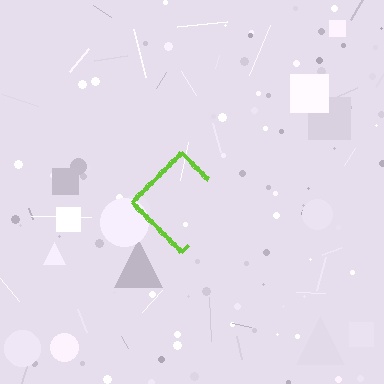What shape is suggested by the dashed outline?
The dashed outline suggests a diamond.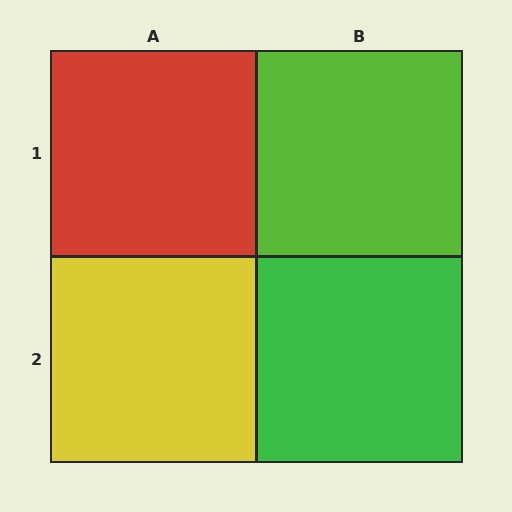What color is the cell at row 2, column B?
Green.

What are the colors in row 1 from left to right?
Red, lime.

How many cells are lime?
1 cell is lime.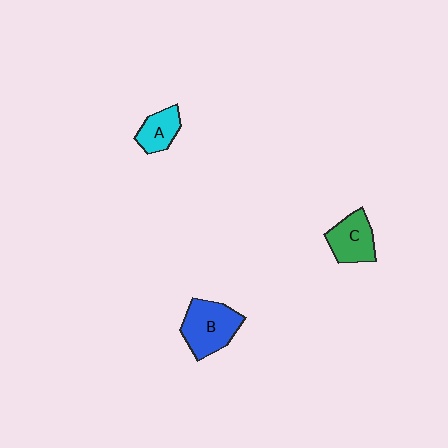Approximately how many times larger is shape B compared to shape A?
Approximately 1.8 times.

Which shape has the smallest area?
Shape A (cyan).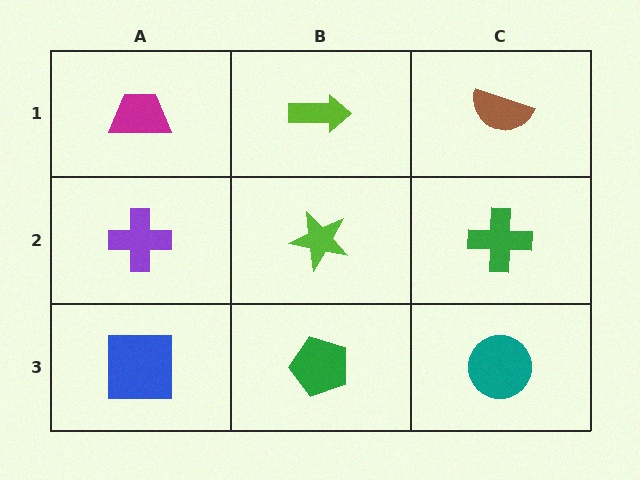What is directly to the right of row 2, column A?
A lime star.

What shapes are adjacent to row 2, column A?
A magenta trapezoid (row 1, column A), a blue square (row 3, column A), a lime star (row 2, column B).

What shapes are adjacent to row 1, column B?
A lime star (row 2, column B), a magenta trapezoid (row 1, column A), a brown semicircle (row 1, column C).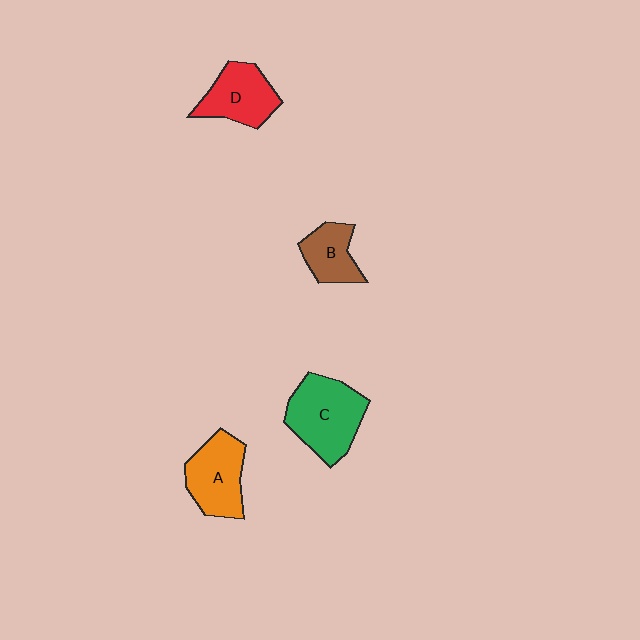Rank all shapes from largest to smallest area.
From largest to smallest: C (green), A (orange), D (red), B (brown).